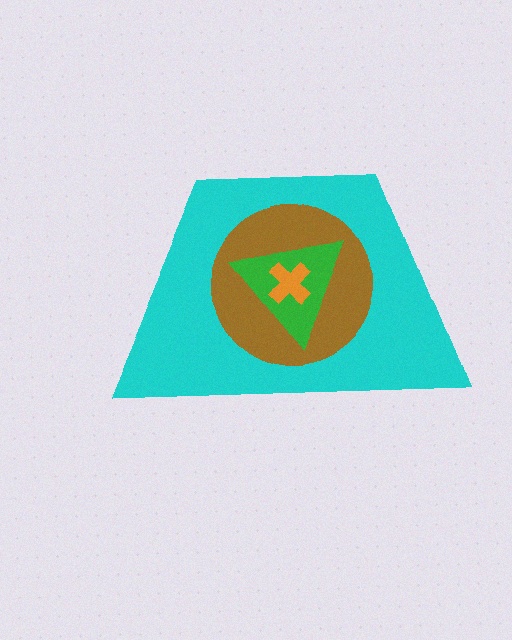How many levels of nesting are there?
4.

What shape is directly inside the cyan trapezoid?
The brown circle.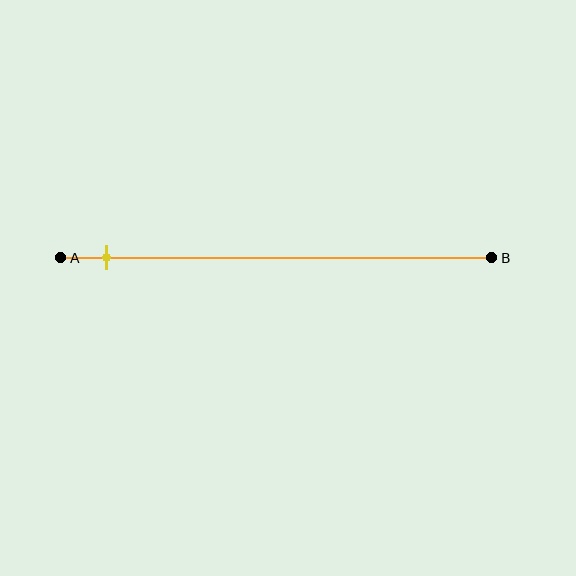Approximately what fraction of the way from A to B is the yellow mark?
The yellow mark is approximately 10% of the way from A to B.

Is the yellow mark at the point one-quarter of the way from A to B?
No, the mark is at about 10% from A, not at the 25% one-quarter point.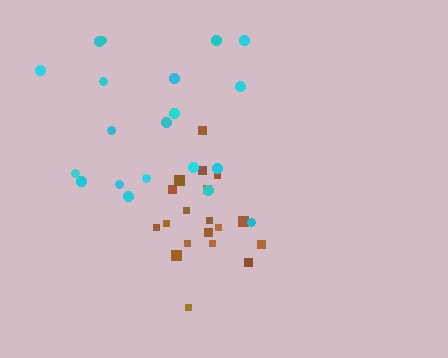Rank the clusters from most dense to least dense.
brown, cyan.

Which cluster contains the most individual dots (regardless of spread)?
Cyan (20).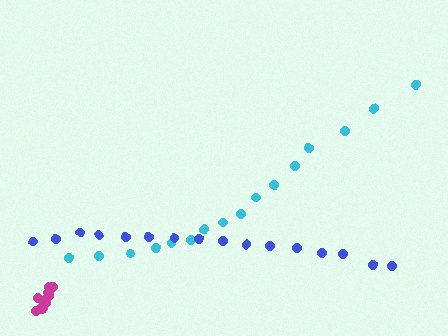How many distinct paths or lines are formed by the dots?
There are 3 distinct paths.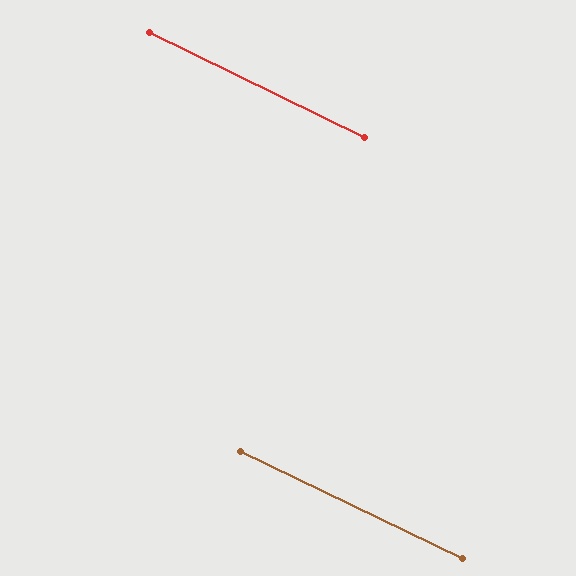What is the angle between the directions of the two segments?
Approximately 0 degrees.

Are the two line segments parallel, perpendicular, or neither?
Parallel — their directions differ by only 0.3°.